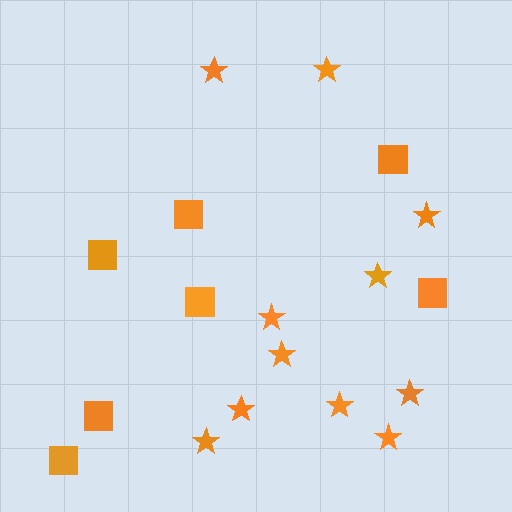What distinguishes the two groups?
There are 2 groups: one group of stars (11) and one group of squares (7).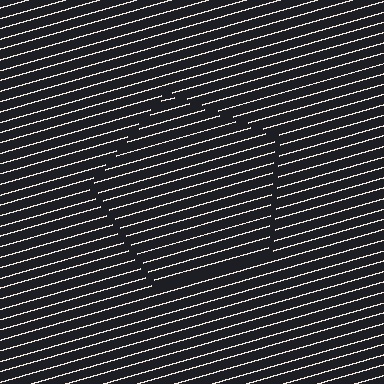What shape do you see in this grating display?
An illusory pentagon. The interior of the shape contains the same grating, shifted by half a period — the contour is defined by the phase discontinuity where line-ends from the inner and outer gratings abut.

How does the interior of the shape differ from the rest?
The interior of the shape contains the same grating, shifted by half a period — the contour is defined by the phase discontinuity where line-ends from the inner and outer gratings abut.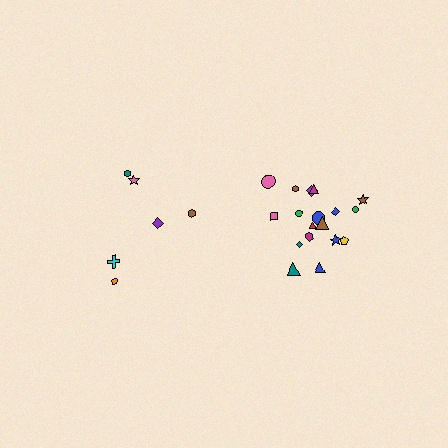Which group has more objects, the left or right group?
The right group.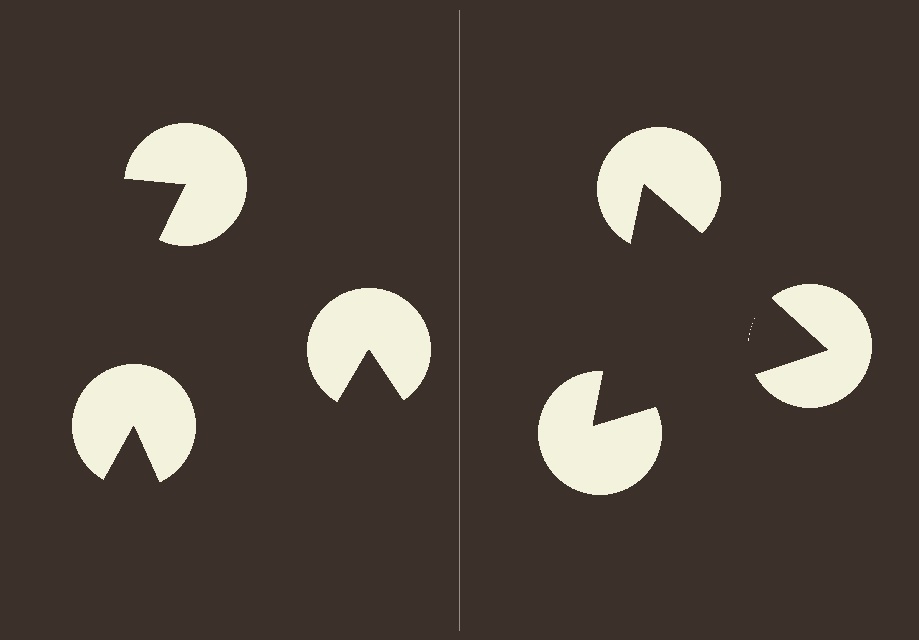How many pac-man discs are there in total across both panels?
6 — 3 on each side.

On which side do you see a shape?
An illusory triangle appears on the right side. On the left side the wedge cuts are rotated, so no coherent shape forms.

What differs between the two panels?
The pac-man discs are positioned identically on both sides; only the wedge orientations differ. On the right they align to a triangle; on the left they are misaligned.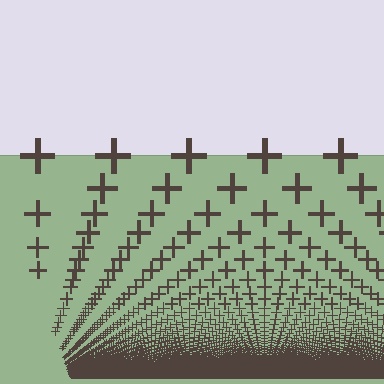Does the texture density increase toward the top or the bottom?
Density increases toward the bottom.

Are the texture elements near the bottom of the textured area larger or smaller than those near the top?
Smaller. The gradient is inverted — elements near the bottom are smaller and denser.